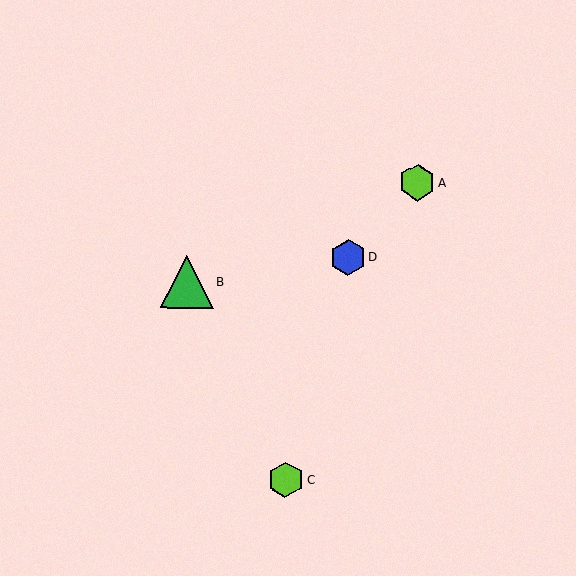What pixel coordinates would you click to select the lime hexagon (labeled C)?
Click at (285, 480) to select the lime hexagon C.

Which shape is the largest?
The green triangle (labeled B) is the largest.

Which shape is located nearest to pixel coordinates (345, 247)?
The blue hexagon (labeled D) at (348, 257) is nearest to that location.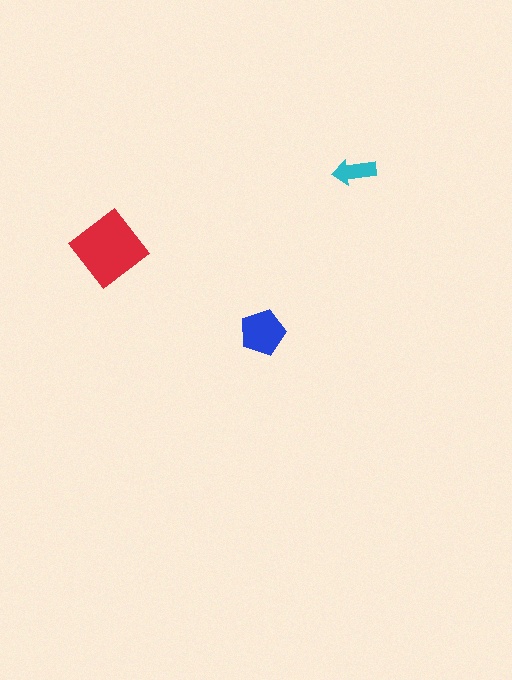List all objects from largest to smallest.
The red diamond, the blue pentagon, the cyan arrow.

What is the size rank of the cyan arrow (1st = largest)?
3rd.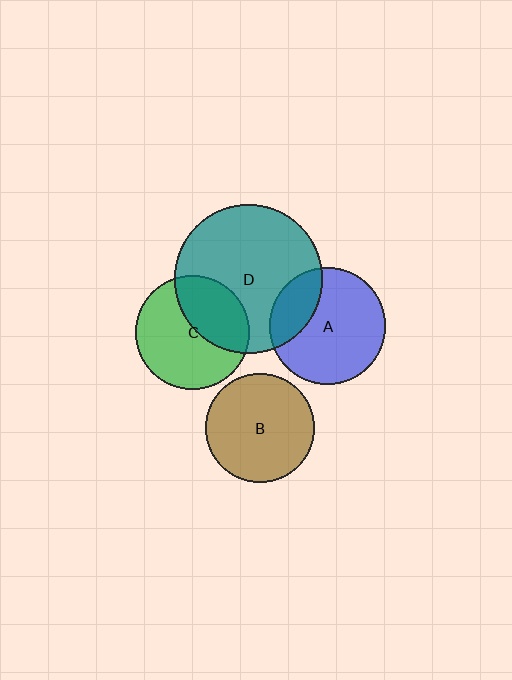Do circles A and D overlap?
Yes.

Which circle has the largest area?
Circle D (teal).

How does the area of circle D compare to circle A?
Approximately 1.6 times.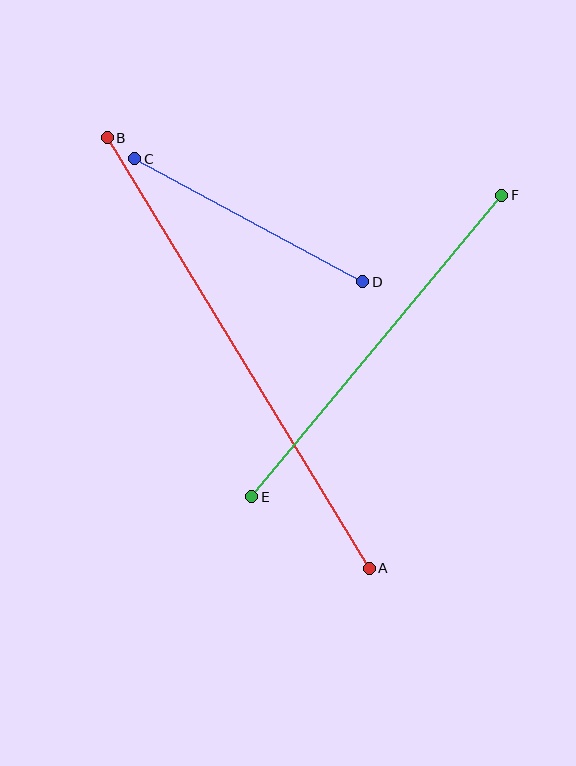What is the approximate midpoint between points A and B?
The midpoint is at approximately (238, 353) pixels.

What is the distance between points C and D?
The distance is approximately 259 pixels.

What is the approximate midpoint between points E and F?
The midpoint is at approximately (377, 346) pixels.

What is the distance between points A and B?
The distance is approximately 504 pixels.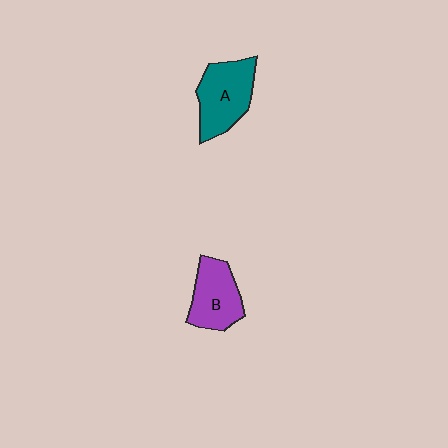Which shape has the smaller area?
Shape B (purple).